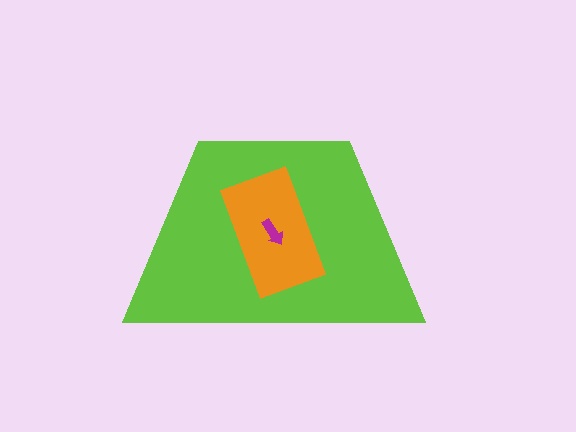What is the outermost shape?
The lime trapezoid.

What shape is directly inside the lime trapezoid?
The orange rectangle.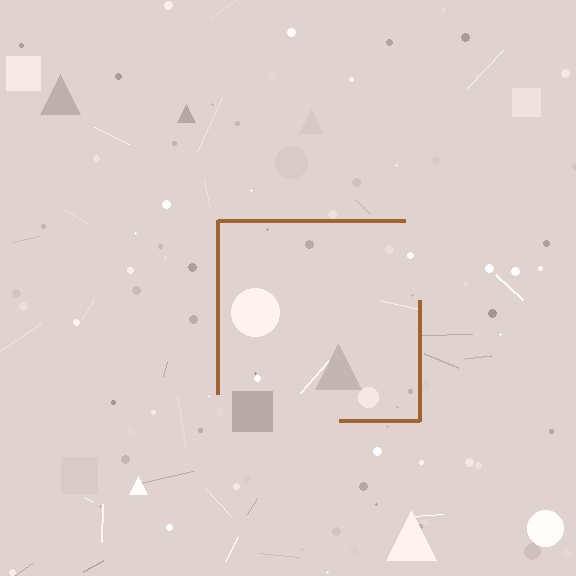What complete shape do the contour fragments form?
The contour fragments form a square.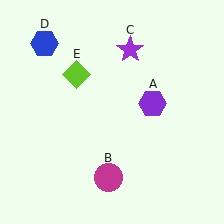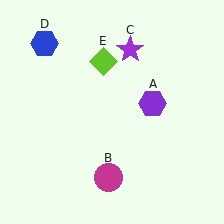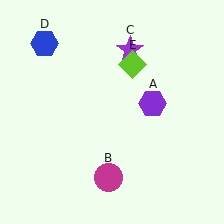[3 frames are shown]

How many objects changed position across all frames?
1 object changed position: lime diamond (object E).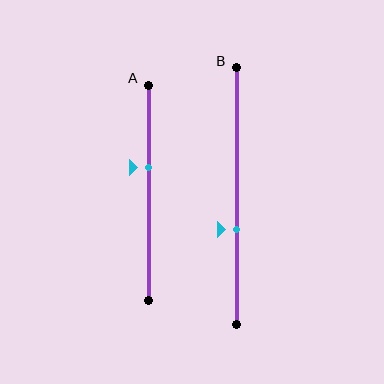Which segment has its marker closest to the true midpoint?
Segment A has its marker closest to the true midpoint.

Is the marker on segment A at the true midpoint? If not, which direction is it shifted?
No, the marker on segment A is shifted upward by about 12% of the segment length.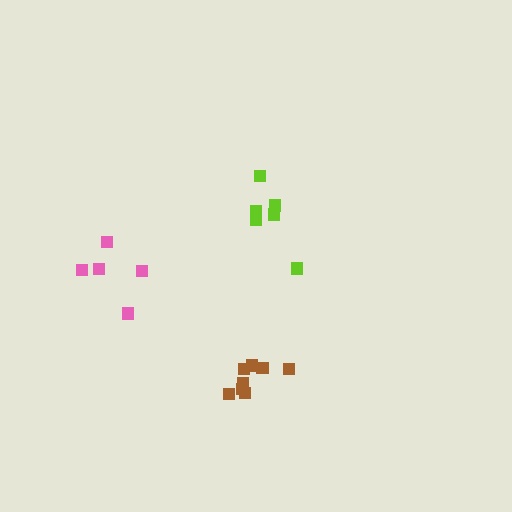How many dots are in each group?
Group 1: 6 dots, Group 2: 5 dots, Group 3: 8 dots (19 total).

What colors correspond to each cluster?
The clusters are colored: lime, pink, brown.